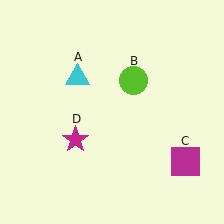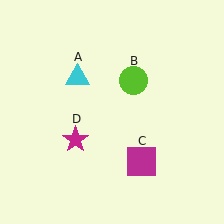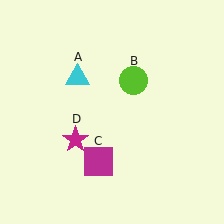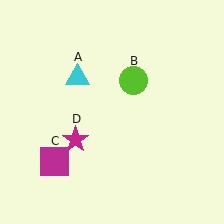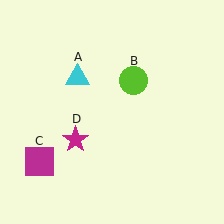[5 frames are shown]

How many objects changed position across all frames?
1 object changed position: magenta square (object C).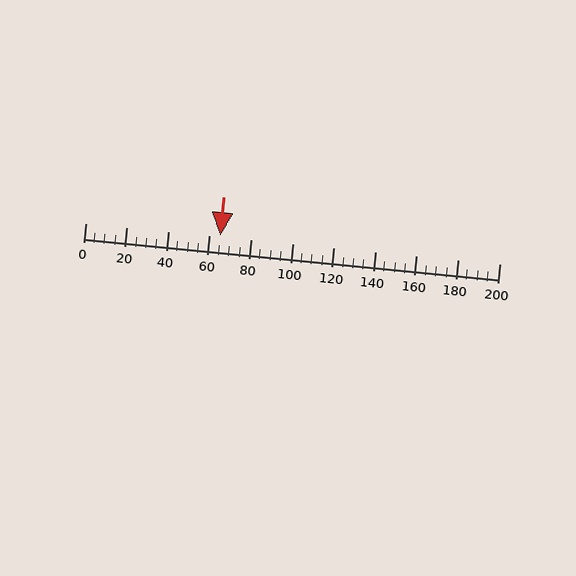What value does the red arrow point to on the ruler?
The red arrow points to approximately 65.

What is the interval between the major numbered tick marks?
The major tick marks are spaced 20 units apart.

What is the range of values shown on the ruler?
The ruler shows values from 0 to 200.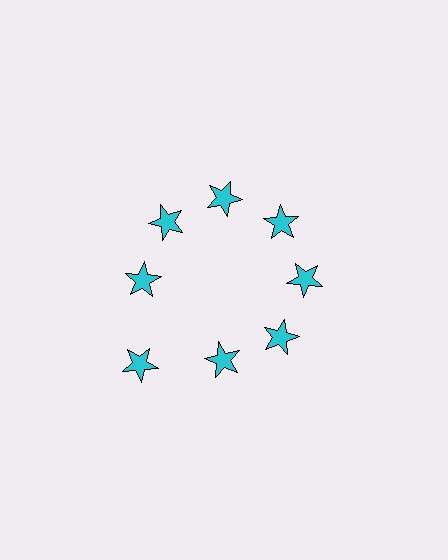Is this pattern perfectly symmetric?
No. The 8 cyan stars are arranged in a ring, but one element near the 8 o'clock position is pushed outward from the center, breaking the 8-fold rotational symmetry.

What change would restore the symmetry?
The symmetry would be restored by moving it inward, back onto the ring so that all 8 stars sit at equal angles and equal distance from the center.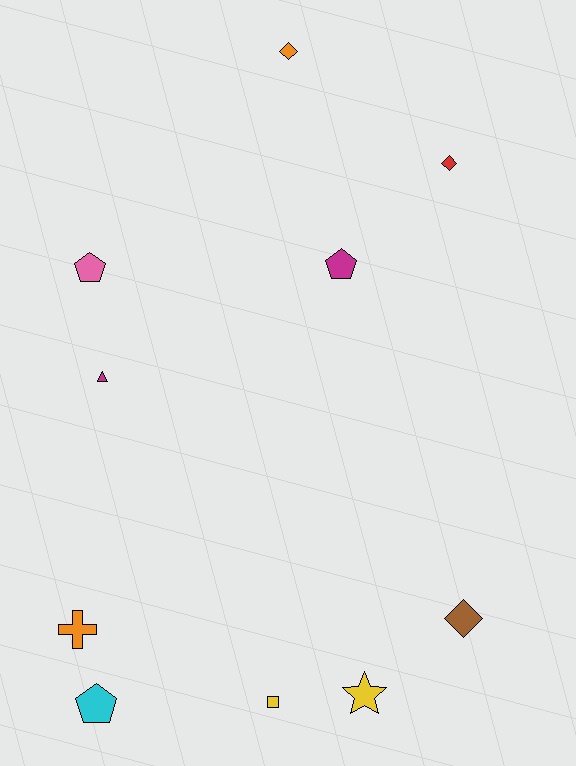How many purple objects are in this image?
There are no purple objects.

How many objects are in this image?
There are 10 objects.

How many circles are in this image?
There are no circles.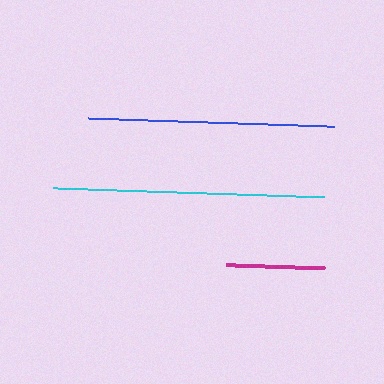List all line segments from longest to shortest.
From longest to shortest: cyan, blue, magenta.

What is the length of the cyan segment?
The cyan segment is approximately 272 pixels long.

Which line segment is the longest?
The cyan line is the longest at approximately 272 pixels.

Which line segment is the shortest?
The magenta line is the shortest at approximately 99 pixels.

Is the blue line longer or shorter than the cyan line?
The cyan line is longer than the blue line.